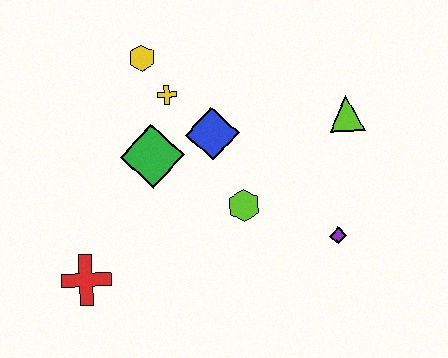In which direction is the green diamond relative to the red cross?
The green diamond is above the red cross.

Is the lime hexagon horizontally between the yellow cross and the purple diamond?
Yes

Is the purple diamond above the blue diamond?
No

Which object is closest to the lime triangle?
The purple diamond is closest to the lime triangle.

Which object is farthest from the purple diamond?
The yellow hexagon is farthest from the purple diamond.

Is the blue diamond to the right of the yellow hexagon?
Yes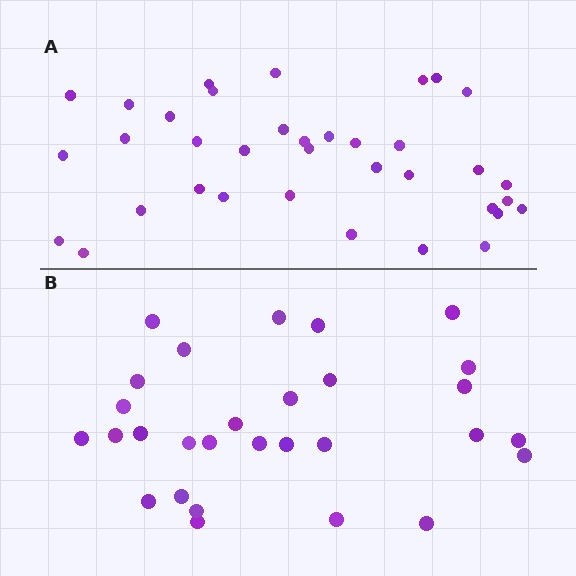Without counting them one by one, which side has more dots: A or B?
Region A (the top region) has more dots.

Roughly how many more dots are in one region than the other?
Region A has roughly 8 or so more dots than region B.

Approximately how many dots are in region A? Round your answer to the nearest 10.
About 40 dots. (The exact count is 36, which rounds to 40.)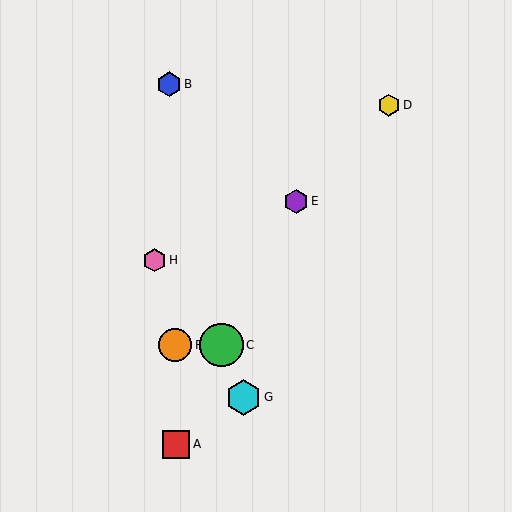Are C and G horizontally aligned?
No, C is at y≈345 and G is at y≈397.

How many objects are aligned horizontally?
2 objects (C, F) are aligned horizontally.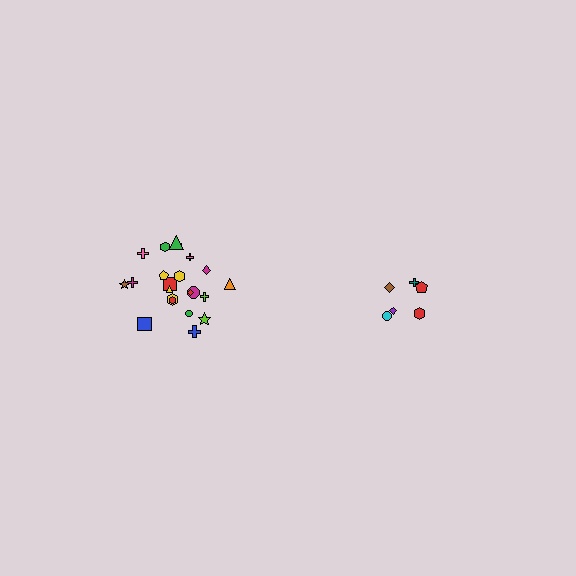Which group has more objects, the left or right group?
The left group.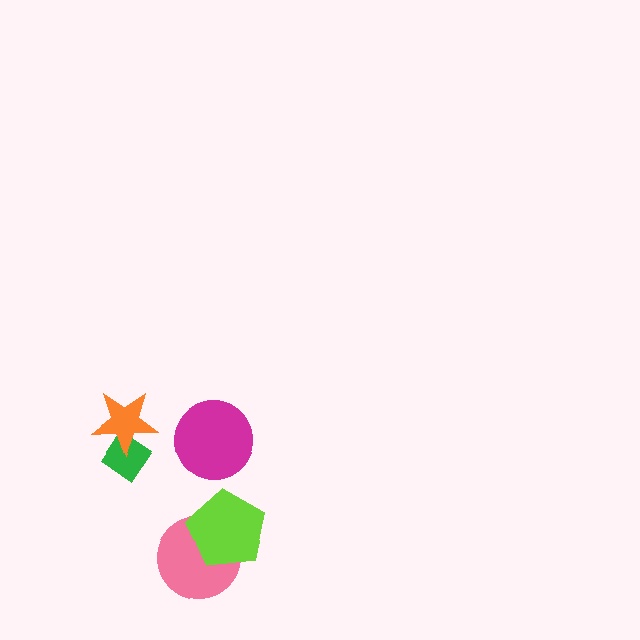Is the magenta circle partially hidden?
No, no other shape covers it.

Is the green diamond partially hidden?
Yes, it is partially covered by another shape.